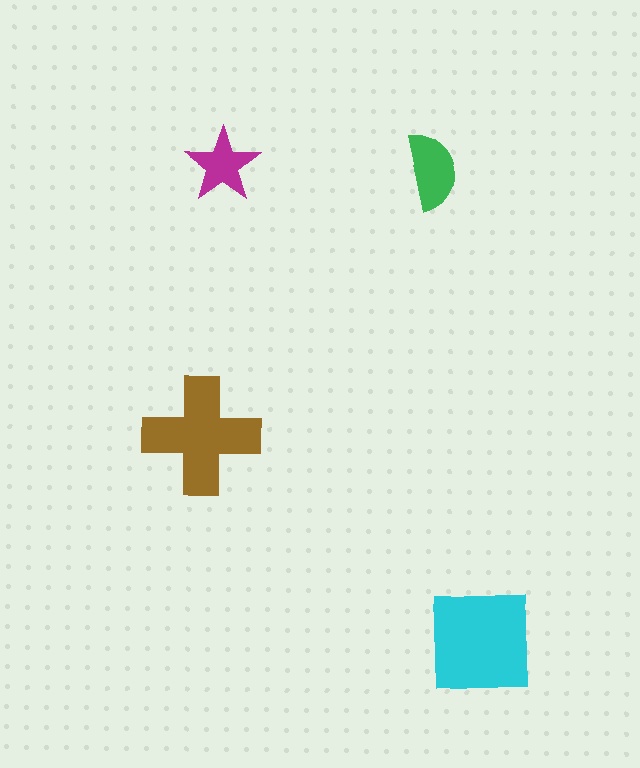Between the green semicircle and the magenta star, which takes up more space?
The green semicircle.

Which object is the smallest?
The magenta star.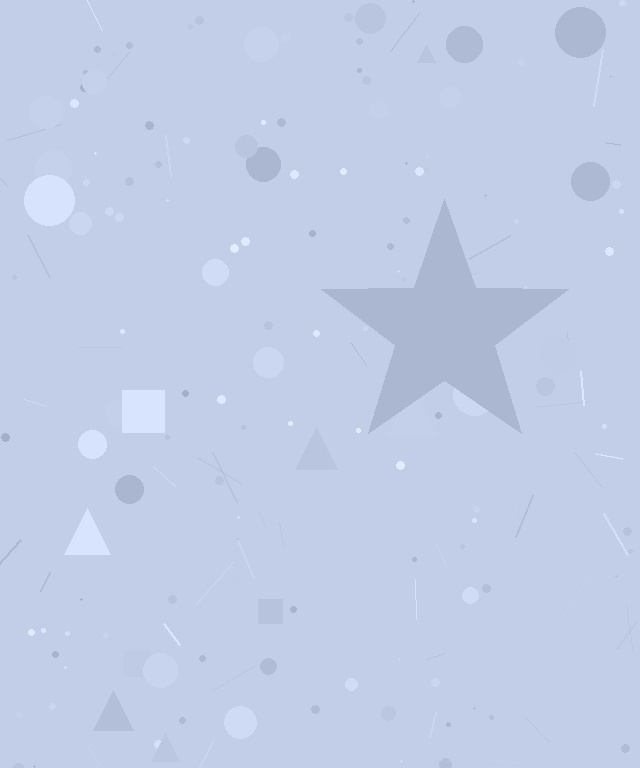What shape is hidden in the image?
A star is hidden in the image.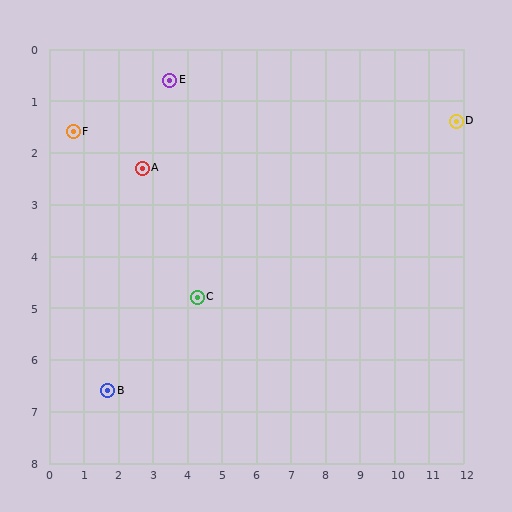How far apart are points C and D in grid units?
Points C and D are about 8.2 grid units apart.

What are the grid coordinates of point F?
Point F is at approximately (0.7, 1.6).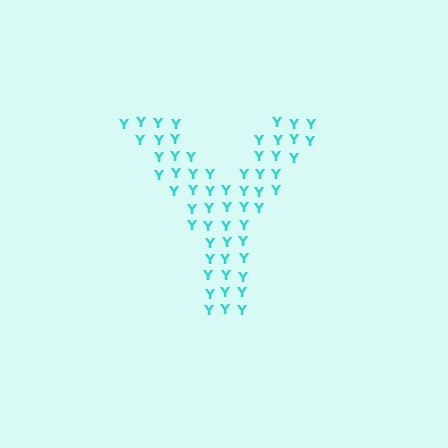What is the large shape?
The large shape is the letter Y.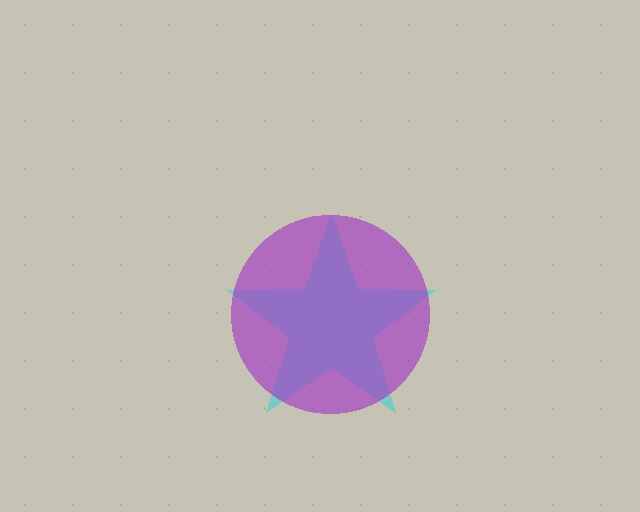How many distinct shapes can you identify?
There are 2 distinct shapes: a cyan star, a purple circle.